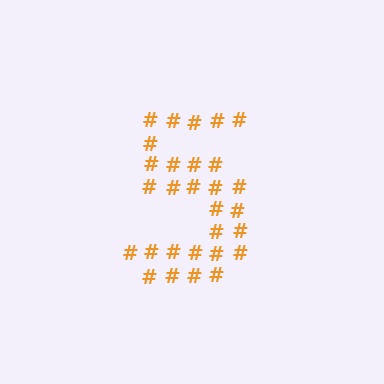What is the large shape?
The large shape is the digit 5.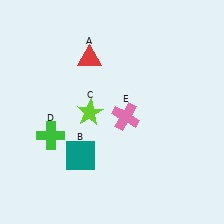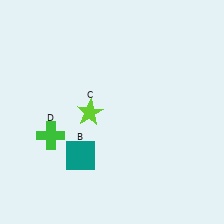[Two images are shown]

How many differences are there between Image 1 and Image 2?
There are 2 differences between the two images.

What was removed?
The pink cross (E), the red triangle (A) were removed in Image 2.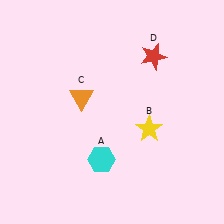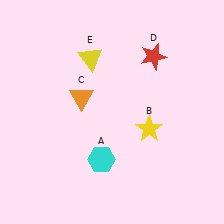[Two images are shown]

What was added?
A yellow triangle (E) was added in Image 2.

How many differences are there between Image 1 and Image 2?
There is 1 difference between the two images.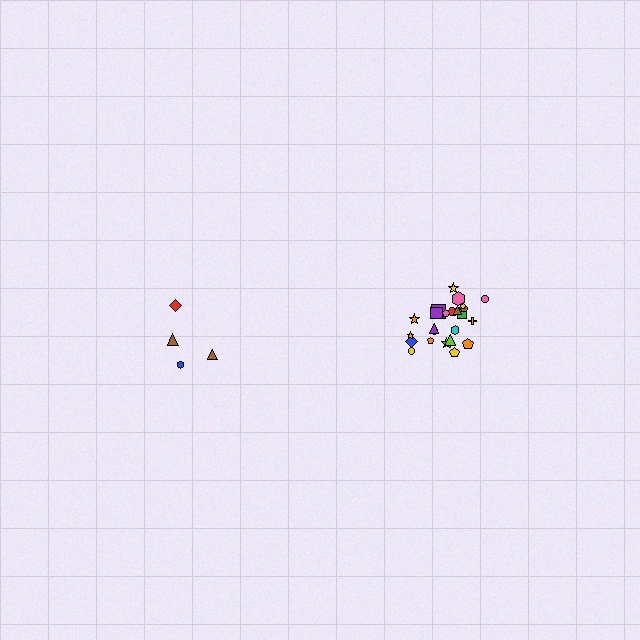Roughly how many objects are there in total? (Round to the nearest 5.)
Roughly 30 objects in total.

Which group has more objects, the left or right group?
The right group.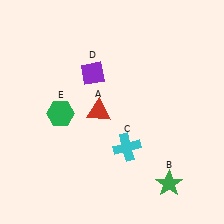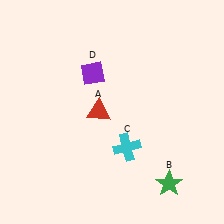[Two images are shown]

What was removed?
The green hexagon (E) was removed in Image 2.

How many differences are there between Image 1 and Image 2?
There is 1 difference between the two images.